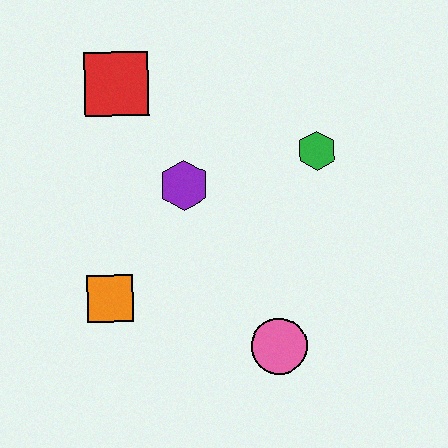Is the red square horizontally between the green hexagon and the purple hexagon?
No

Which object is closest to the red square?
The purple hexagon is closest to the red square.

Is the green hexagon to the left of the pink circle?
No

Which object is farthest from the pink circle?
The red square is farthest from the pink circle.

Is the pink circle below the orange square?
Yes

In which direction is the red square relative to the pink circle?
The red square is above the pink circle.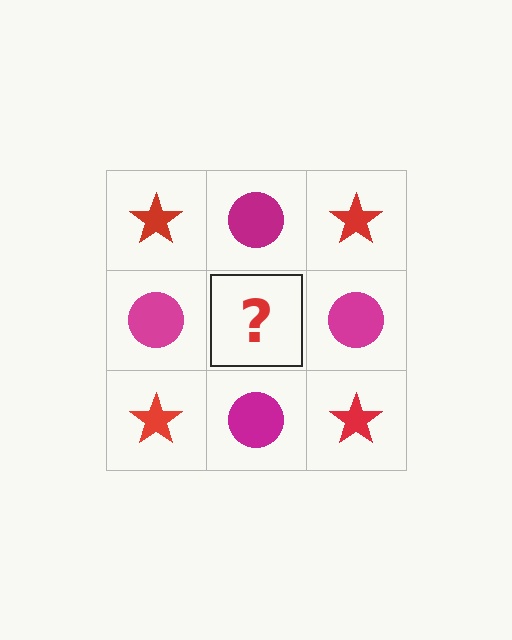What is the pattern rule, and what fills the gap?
The rule is that it alternates red star and magenta circle in a checkerboard pattern. The gap should be filled with a red star.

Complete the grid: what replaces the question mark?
The question mark should be replaced with a red star.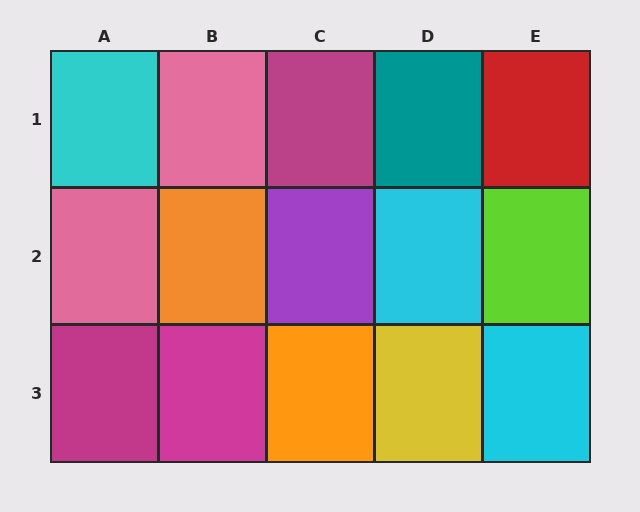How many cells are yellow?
1 cell is yellow.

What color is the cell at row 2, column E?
Lime.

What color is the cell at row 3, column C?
Orange.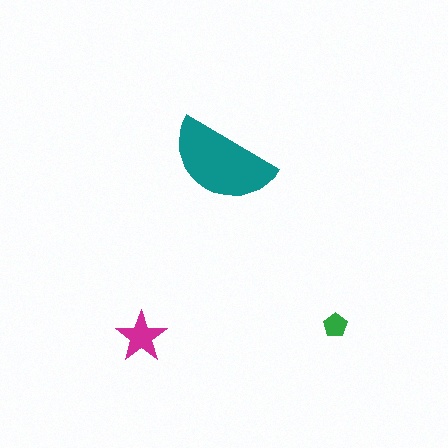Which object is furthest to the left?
The magenta star is leftmost.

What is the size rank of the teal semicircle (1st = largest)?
1st.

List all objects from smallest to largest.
The green pentagon, the magenta star, the teal semicircle.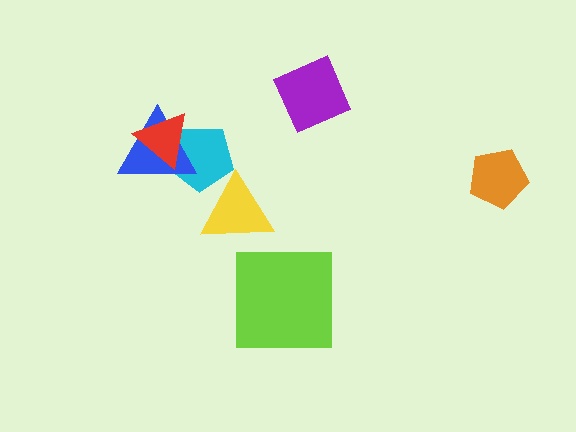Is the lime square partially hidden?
No, no other shape covers it.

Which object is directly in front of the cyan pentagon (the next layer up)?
The blue triangle is directly in front of the cyan pentagon.